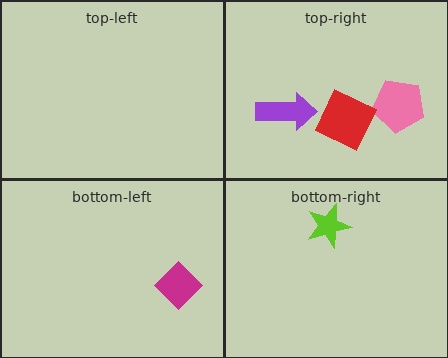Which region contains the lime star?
The bottom-right region.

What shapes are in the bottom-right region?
The lime star.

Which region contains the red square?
The top-right region.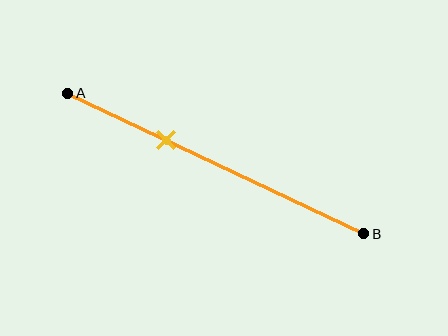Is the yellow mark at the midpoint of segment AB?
No, the mark is at about 35% from A, not at the 50% midpoint.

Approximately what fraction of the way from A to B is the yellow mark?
The yellow mark is approximately 35% of the way from A to B.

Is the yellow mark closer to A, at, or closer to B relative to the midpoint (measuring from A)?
The yellow mark is closer to point A than the midpoint of segment AB.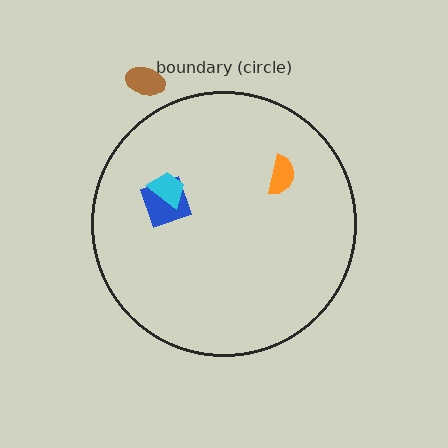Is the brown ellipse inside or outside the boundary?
Outside.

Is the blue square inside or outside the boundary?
Inside.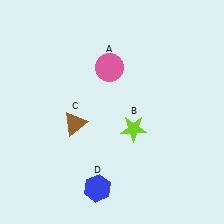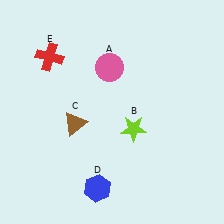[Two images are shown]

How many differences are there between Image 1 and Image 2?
There is 1 difference between the two images.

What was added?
A red cross (E) was added in Image 2.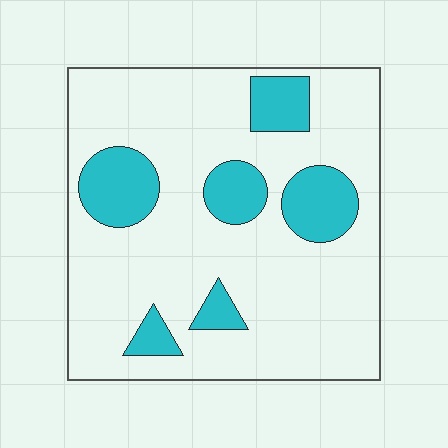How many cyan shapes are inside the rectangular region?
6.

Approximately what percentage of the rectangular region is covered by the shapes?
Approximately 20%.